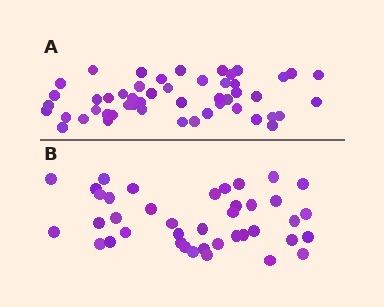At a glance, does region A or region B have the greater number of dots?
Region A (the top region) has more dots.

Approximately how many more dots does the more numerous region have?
Region A has roughly 10 or so more dots than region B.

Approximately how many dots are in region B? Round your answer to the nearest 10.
About 40 dots.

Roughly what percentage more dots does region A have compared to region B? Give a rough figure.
About 25% more.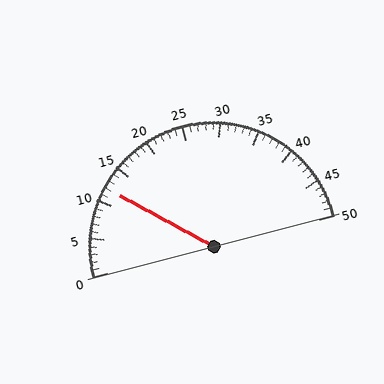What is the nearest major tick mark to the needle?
The nearest major tick mark is 10.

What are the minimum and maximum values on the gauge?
The gauge ranges from 0 to 50.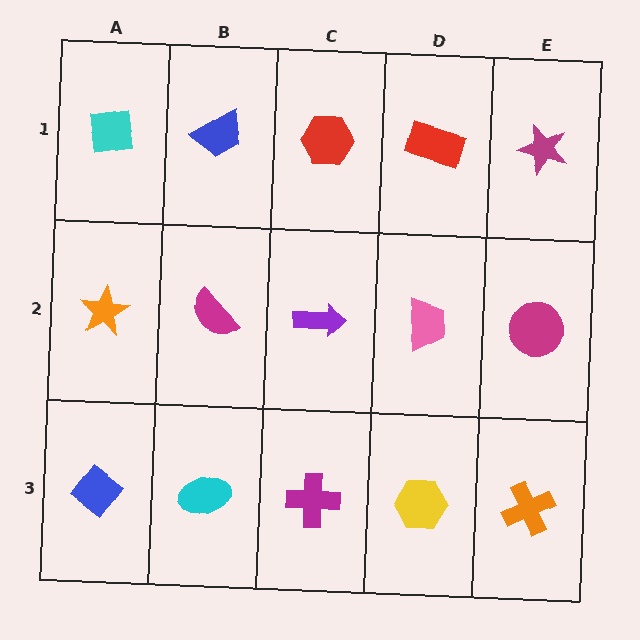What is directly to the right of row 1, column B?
A red hexagon.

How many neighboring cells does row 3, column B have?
3.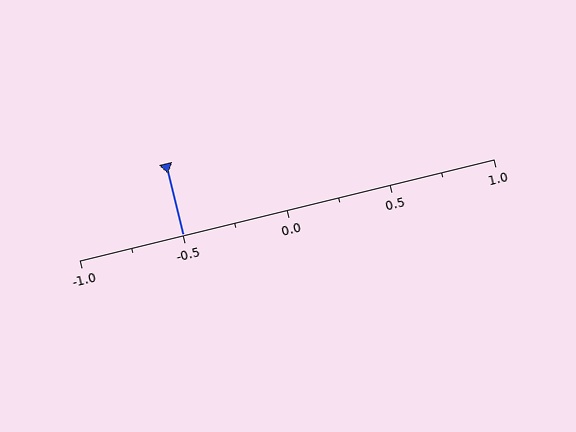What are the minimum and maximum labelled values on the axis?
The axis runs from -1.0 to 1.0.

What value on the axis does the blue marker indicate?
The marker indicates approximately -0.5.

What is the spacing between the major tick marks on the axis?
The major ticks are spaced 0.5 apart.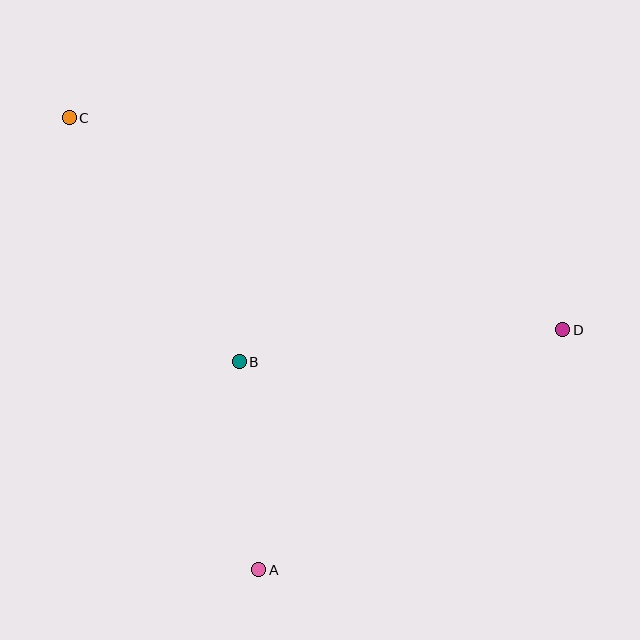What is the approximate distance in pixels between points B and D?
The distance between B and D is approximately 325 pixels.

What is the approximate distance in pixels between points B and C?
The distance between B and C is approximately 297 pixels.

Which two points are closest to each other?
Points A and B are closest to each other.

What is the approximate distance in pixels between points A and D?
The distance between A and D is approximately 387 pixels.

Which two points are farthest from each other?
Points C and D are farthest from each other.